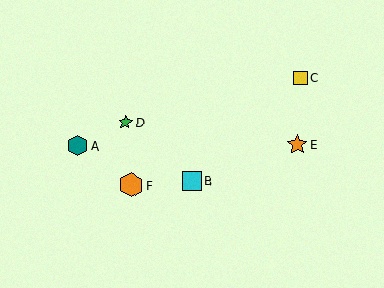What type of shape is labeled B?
Shape B is a cyan square.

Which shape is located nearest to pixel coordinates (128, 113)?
The green star (labeled D) at (125, 122) is nearest to that location.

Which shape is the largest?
The orange hexagon (labeled F) is the largest.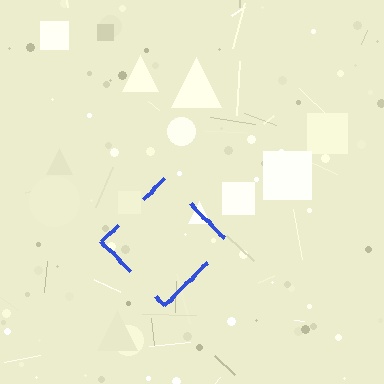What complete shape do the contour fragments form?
The contour fragments form a diamond.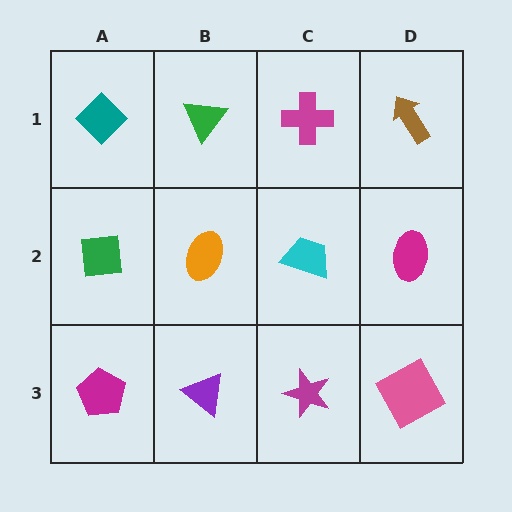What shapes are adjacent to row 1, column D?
A magenta ellipse (row 2, column D), a magenta cross (row 1, column C).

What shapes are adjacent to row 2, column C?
A magenta cross (row 1, column C), a magenta star (row 3, column C), an orange ellipse (row 2, column B), a magenta ellipse (row 2, column D).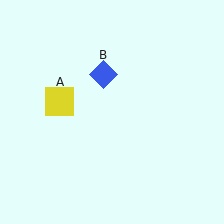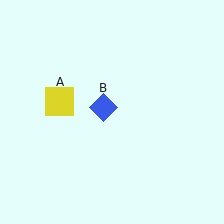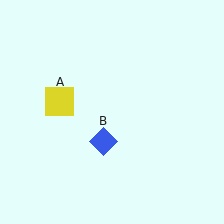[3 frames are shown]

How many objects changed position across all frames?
1 object changed position: blue diamond (object B).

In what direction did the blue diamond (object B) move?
The blue diamond (object B) moved down.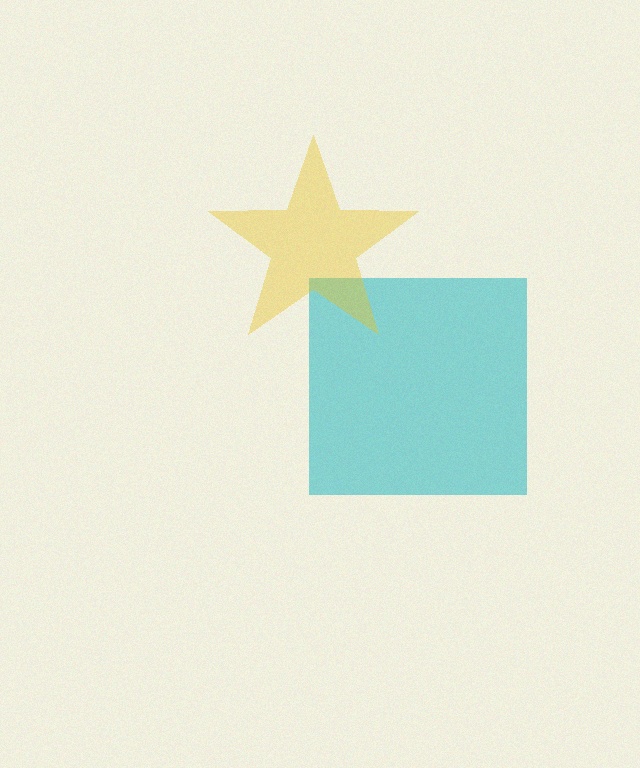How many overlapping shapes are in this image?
There are 2 overlapping shapes in the image.